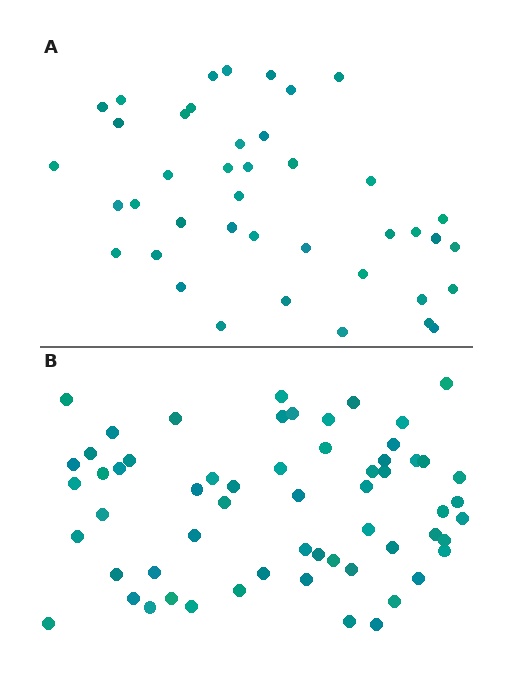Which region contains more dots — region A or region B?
Region B (the bottom region) has more dots.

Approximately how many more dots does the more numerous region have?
Region B has approximately 20 more dots than region A.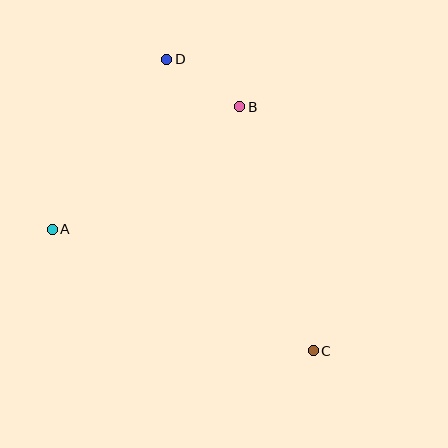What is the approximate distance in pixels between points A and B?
The distance between A and B is approximately 224 pixels.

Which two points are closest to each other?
Points B and D are closest to each other.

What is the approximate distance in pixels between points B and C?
The distance between B and C is approximately 255 pixels.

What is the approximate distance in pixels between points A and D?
The distance between A and D is approximately 205 pixels.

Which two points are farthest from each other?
Points C and D are farthest from each other.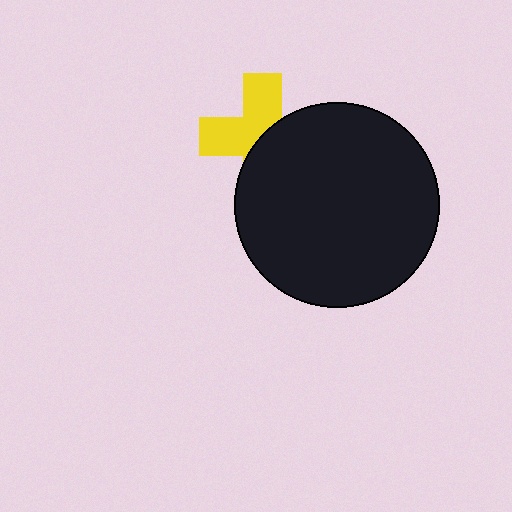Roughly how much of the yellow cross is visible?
About half of it is visible (roughly 50%).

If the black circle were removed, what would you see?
You would see the complete yellow cross.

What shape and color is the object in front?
The object in front is a black circle.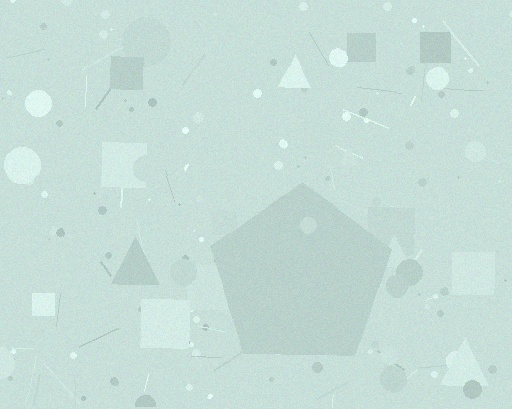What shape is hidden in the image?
A pentagon is hidden in the image.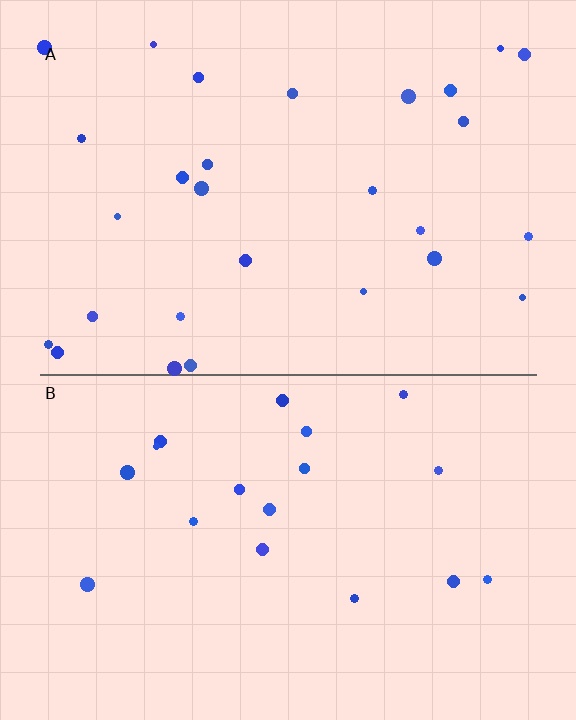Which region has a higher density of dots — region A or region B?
A (the top).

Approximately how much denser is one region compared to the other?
Approximately 1.5× — region A over region B.